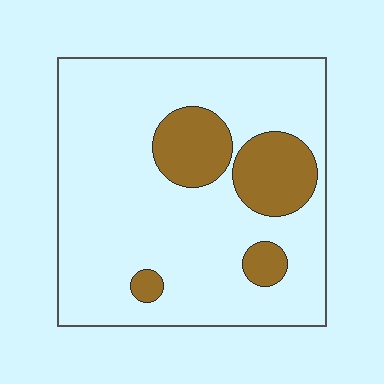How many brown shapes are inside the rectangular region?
4.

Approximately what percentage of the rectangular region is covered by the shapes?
Approximately 20%.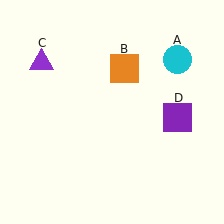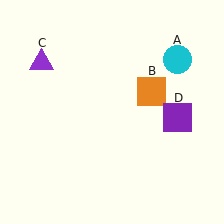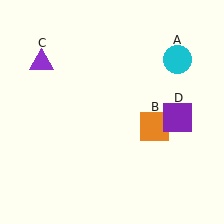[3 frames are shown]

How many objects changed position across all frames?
1 object changed position: orange square (object B).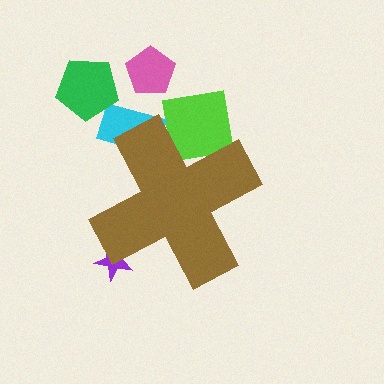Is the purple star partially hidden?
Yes, the purple star is partially hidden behind the brown cross.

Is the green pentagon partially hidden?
No, the green pentagon is fully visible.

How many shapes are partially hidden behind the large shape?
3 shapes are partially hidden.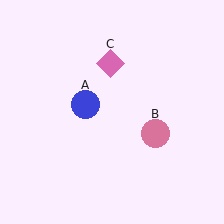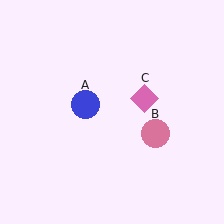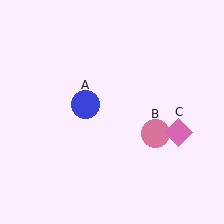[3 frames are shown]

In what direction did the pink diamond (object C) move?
The pink diamond (object C) moved down and to the right.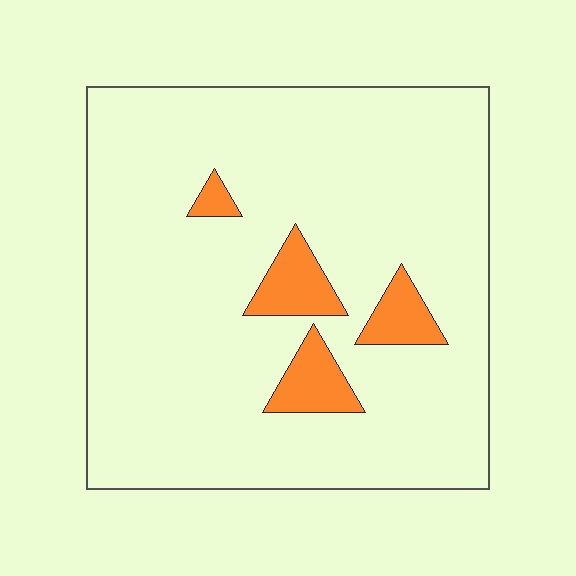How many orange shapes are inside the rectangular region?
4.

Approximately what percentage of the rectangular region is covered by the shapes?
Approximately 10%.